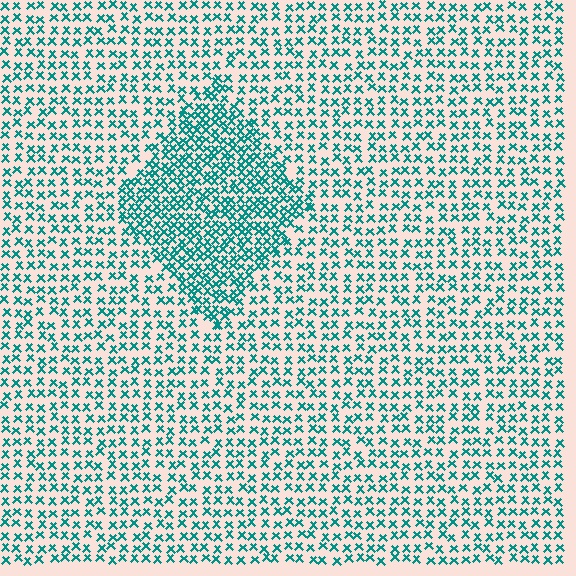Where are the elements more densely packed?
The elements are more densely packed inside the diamond boundary.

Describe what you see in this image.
The image contains small teal elements arranged at two different densities. A diamond-shaped region is visible where the elements are more densely packed than the surrounding area.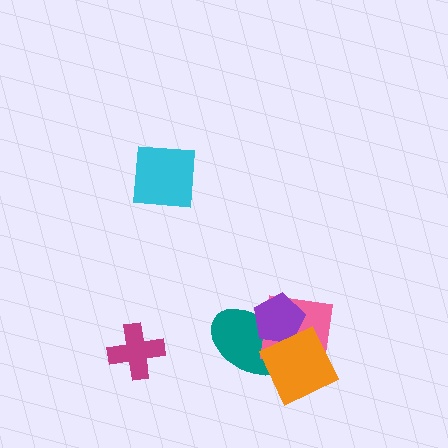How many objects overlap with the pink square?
3 objects overlap with the pink square.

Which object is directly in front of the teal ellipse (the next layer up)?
The pink square is directly in front of the teal ellipse.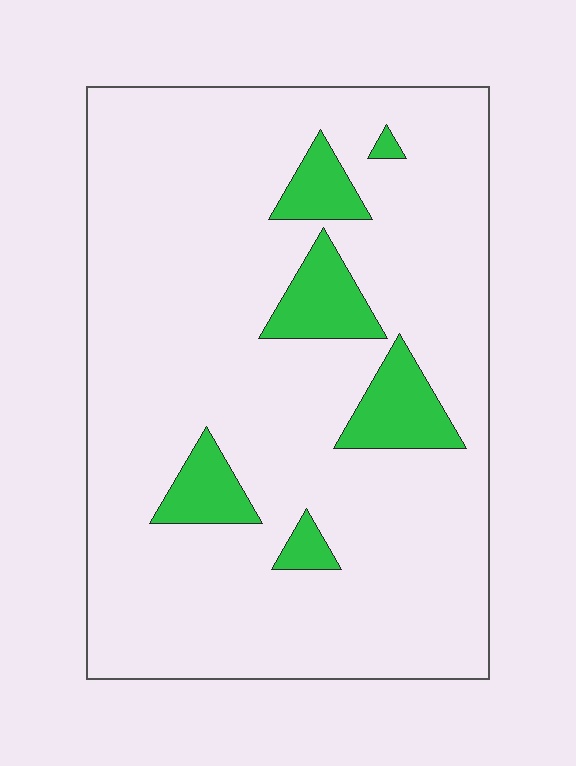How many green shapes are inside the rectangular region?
6.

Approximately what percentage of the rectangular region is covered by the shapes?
Approximately 10%.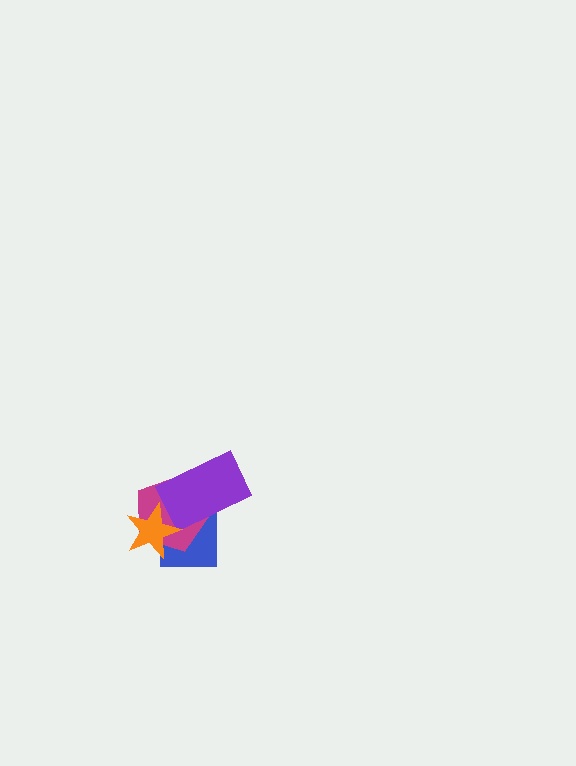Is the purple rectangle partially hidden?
No, no other shape covers it.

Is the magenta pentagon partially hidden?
Yes, it is partially covered by another shape.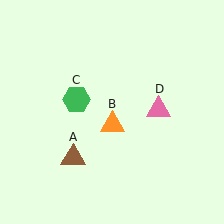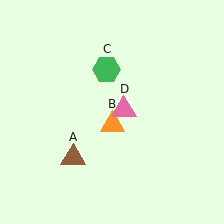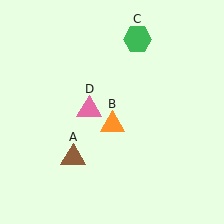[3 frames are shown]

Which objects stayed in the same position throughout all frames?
Brown triangle (object A) and orange triangle (object B) remained stationary.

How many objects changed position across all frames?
2 objects changed position: green hexagon (object C), pink triangle (object D).